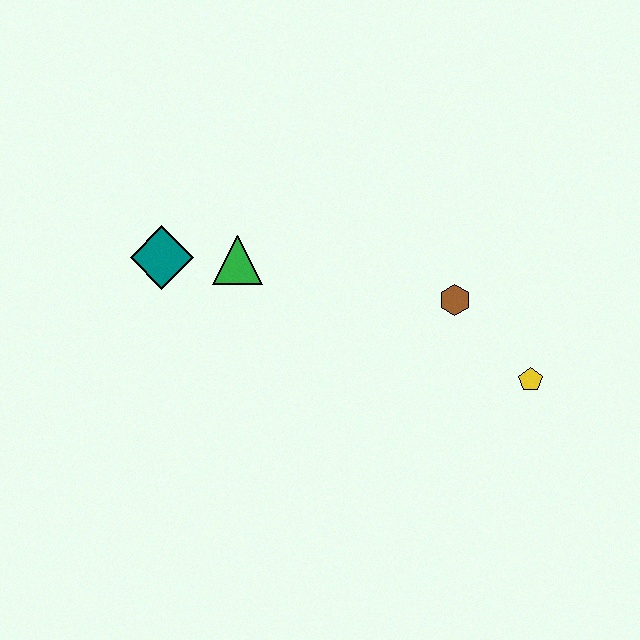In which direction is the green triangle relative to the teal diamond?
The green triangle is to the right of the teal diamond.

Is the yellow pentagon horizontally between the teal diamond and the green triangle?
No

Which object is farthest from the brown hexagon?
The teal diamond is farthest from the brown hexagon.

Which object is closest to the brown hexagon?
The yellow pentagon is closest to the brown hexagon.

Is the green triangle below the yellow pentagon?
No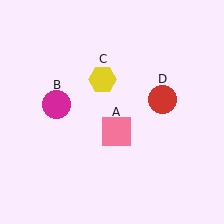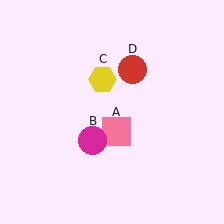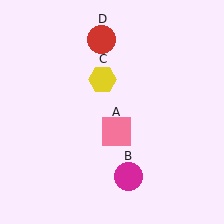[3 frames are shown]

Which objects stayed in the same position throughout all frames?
Pink square (object A) and yellow hexagon (object C) remained stationary.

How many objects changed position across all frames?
2 objects changed position: magenta circle (object B), red circle (object D).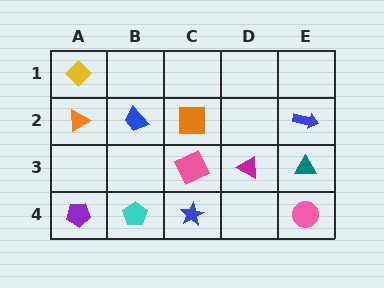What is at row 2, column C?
An orange square.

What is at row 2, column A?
An orange triangle.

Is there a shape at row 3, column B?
No, that cell is empty.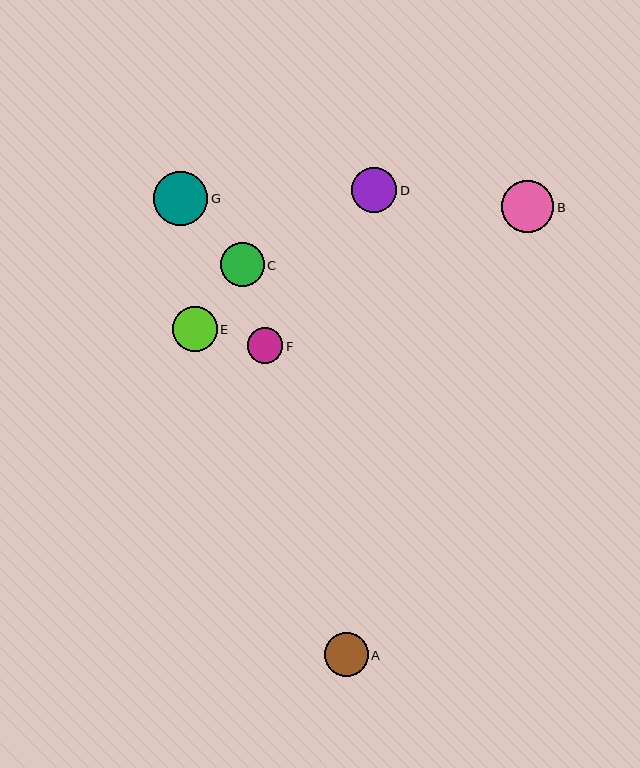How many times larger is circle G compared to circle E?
Circle G is approximately 1.2 times the size of circle E.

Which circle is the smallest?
Circle F is the smallest with a size of approximately 35 pixels.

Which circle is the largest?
Circle G is the largest with a size of approximately 54 pixels.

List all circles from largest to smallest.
From largest to smallest: G, B, D, E, C, A, F.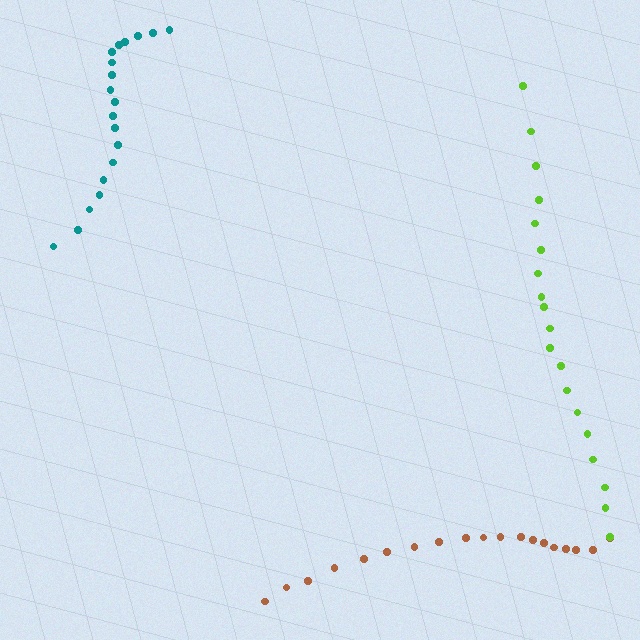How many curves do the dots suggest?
There are 3 distinct paths.